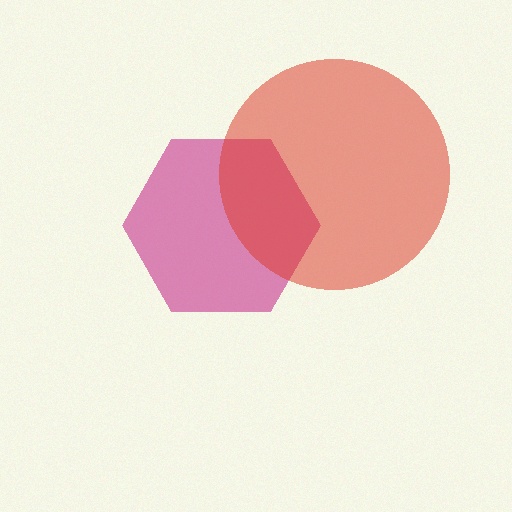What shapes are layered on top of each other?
The layered shapes are: a magenta hexagon, a red circle.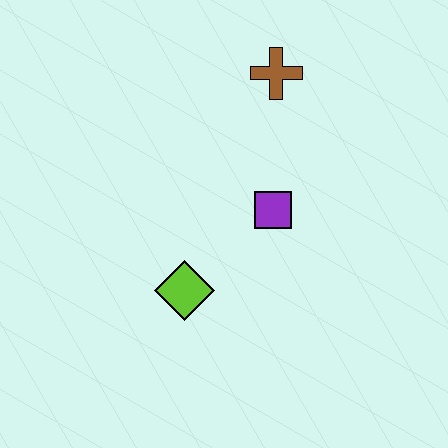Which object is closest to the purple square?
The lime diamond is closest to the purple square.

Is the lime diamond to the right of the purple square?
No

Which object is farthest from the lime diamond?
The brown cross is farthest from the lime diamond.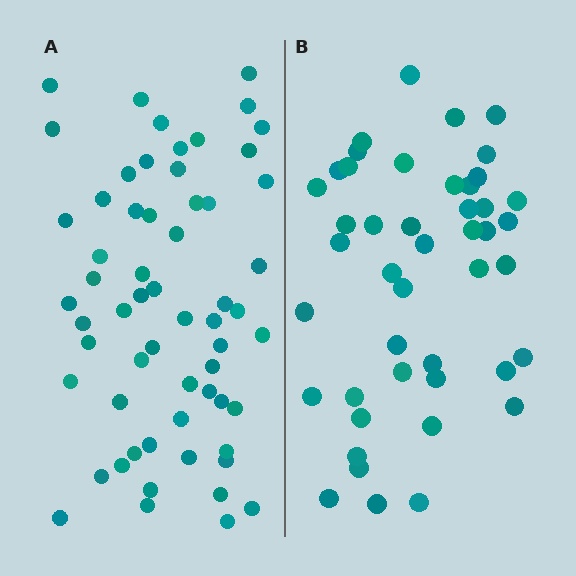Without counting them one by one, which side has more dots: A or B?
Region A (the left region) has more dots.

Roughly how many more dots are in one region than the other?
Region A has approximately 15 more dots than region B.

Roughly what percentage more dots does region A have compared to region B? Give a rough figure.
About 35% more.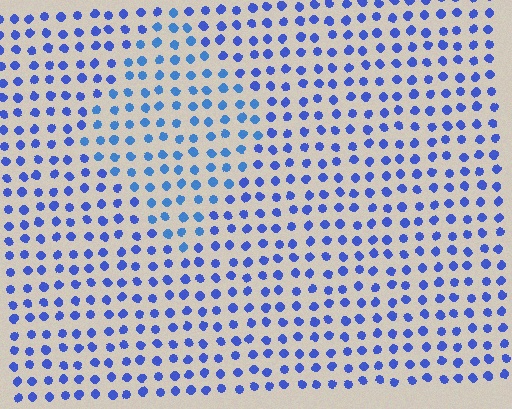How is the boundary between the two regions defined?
The boundary is defined purely by a slight shift in hue (about 19 degrees). Spacing, size, and orientation are identical on both sides.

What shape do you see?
I see a diamond.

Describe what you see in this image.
The image is filled with small blue elements in a uniform arrangement. A diamond-shaped region is visible where the elements are tinted to a slightly different hue, forming a subtle color boundary.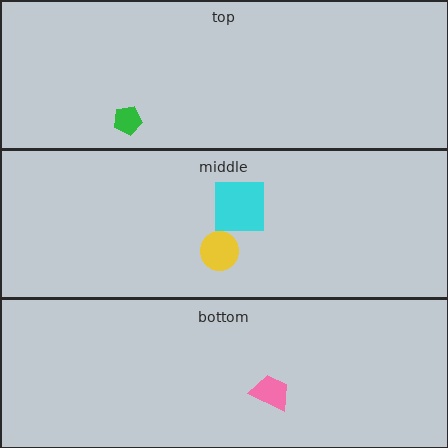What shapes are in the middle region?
The yellow circle, the cyan square.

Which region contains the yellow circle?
The middle region.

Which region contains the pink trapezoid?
The bottom region.